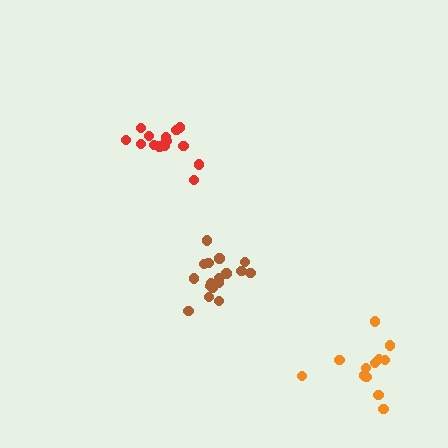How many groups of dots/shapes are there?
There are 3 groups.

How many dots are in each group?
Group 1: 14 dots, Group 2: 12 dots, Group 3: 17 dots (43 total).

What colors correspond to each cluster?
The clusters are colored: red, orange, brown.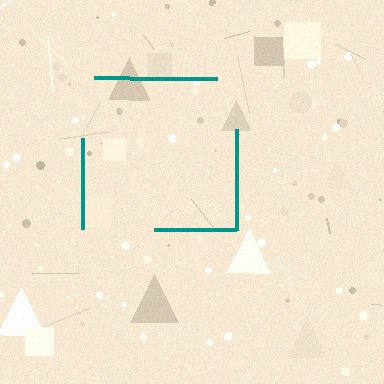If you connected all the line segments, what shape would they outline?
They would outline a square.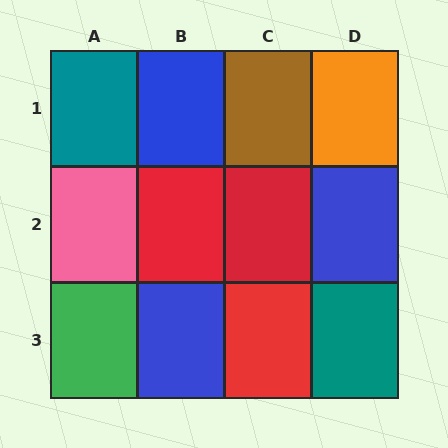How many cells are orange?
1 cell is orange.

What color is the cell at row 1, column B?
Blue.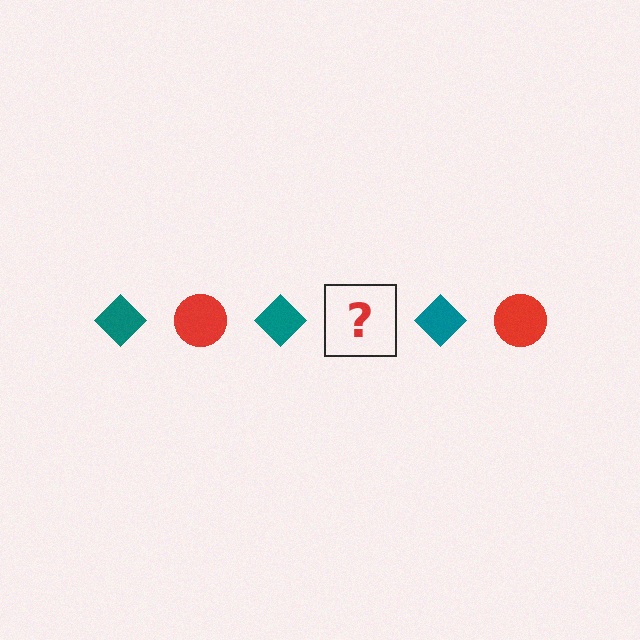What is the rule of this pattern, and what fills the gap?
The rule is that the pattern alternates between teal diamond and red circle. The gap should be filled with a red circle.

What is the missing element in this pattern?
The missing element is a red circle.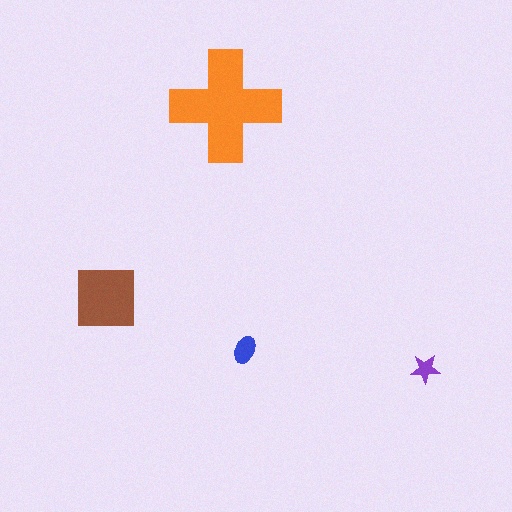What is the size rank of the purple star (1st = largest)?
4th.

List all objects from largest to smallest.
The orange cross, the brown square, the blue ellipse, the purple star.